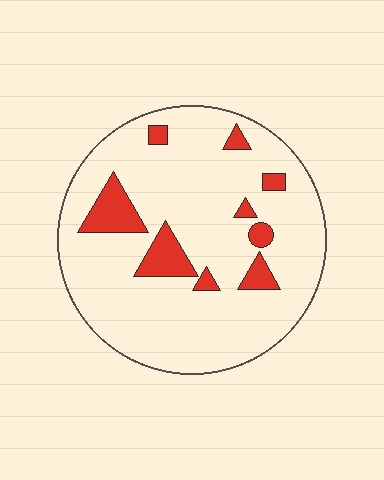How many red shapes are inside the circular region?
9.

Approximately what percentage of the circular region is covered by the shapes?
Approximately 15%.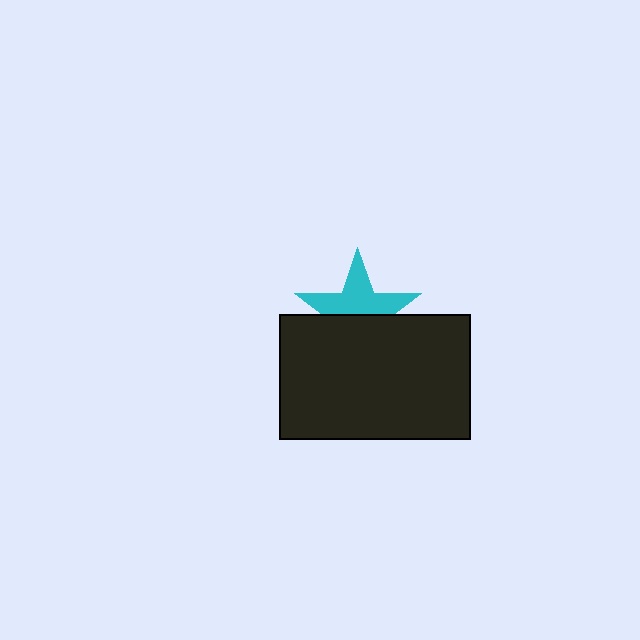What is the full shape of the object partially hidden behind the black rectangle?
The partially hidden object is a cyan star.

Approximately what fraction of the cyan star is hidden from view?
Roughly 48% of the cyan star is hidden behind the black rectangle.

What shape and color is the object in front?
The object in front is a black rectangle.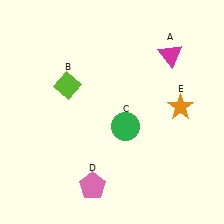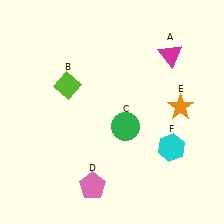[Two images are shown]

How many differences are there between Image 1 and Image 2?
There is 1 difference between the two images.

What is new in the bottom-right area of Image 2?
A cyan hexagon (F) was added in the bottom-right area of Image 2.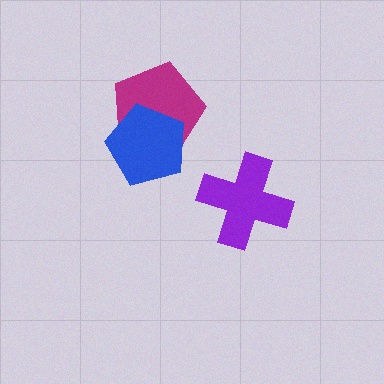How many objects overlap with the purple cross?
0 objects overlap with the purple cross.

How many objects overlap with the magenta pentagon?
1 object overlaps with the magenta pentagon.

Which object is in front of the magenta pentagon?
The blue pentagon is in front of the magenta pentagon.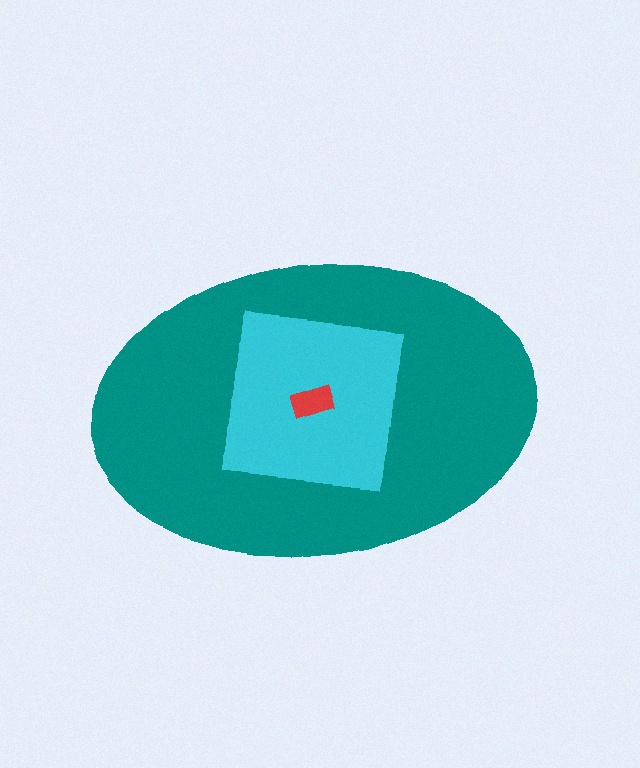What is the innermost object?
The red rectangle.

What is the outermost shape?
The teal ellipse.